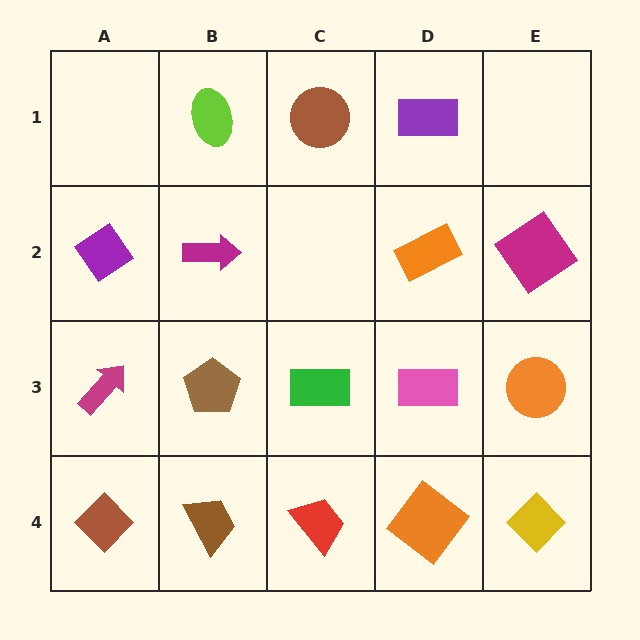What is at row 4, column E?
A yellow diamond.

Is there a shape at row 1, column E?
No, that cell is empty.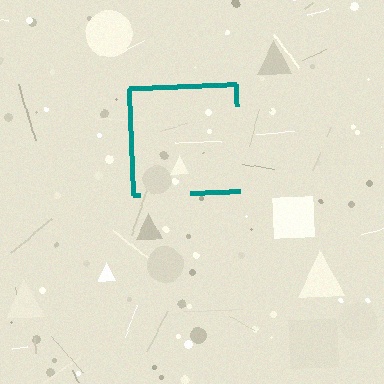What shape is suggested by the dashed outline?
The dashed outline suggests a square.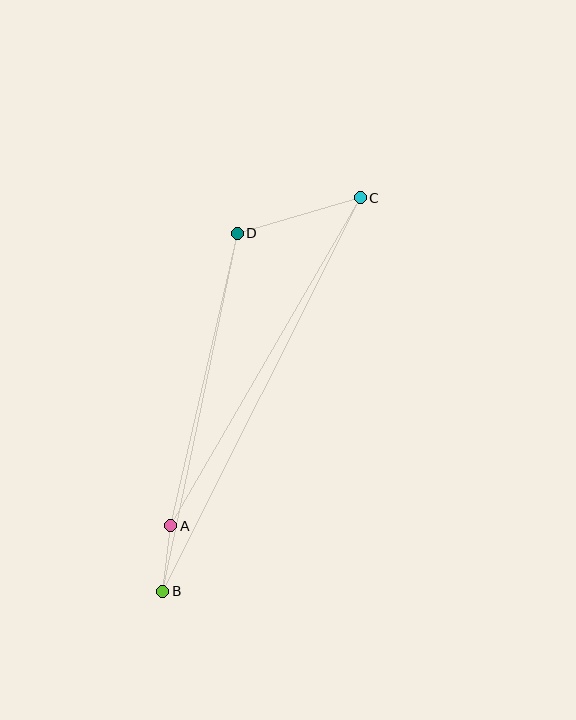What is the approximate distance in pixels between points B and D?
The distance between B and D is approximately 365 pixels.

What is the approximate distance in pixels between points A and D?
The distance between A and D is approximately 300 pixels.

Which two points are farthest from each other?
Points B and C are farthest from each other.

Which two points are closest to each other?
Points A and B are closest to each other.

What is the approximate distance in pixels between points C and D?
The distance between C and D is approximately 128 pixels.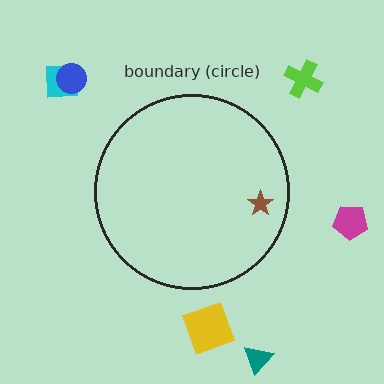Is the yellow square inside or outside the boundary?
Outside.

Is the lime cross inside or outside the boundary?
Outside.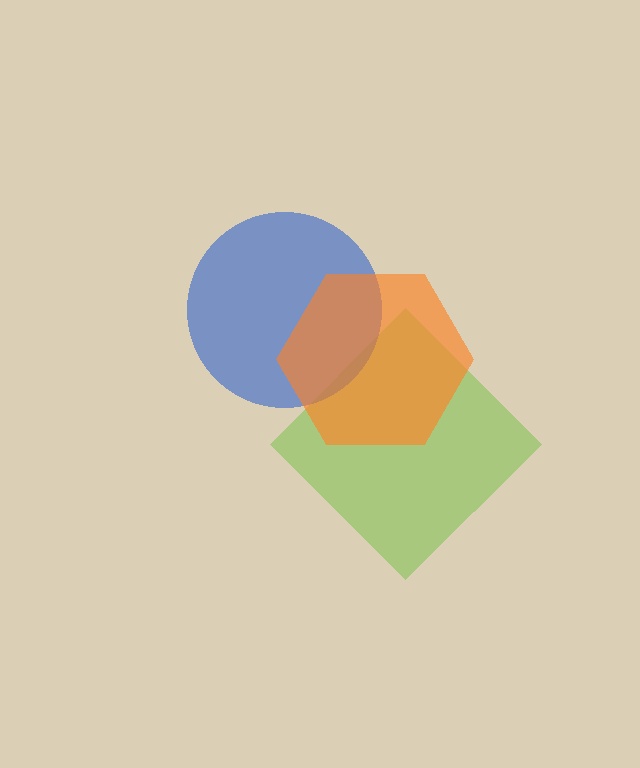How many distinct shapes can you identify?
There are 3 distinct shapes: a lime diamond, a blue circle, an orange hexagon.